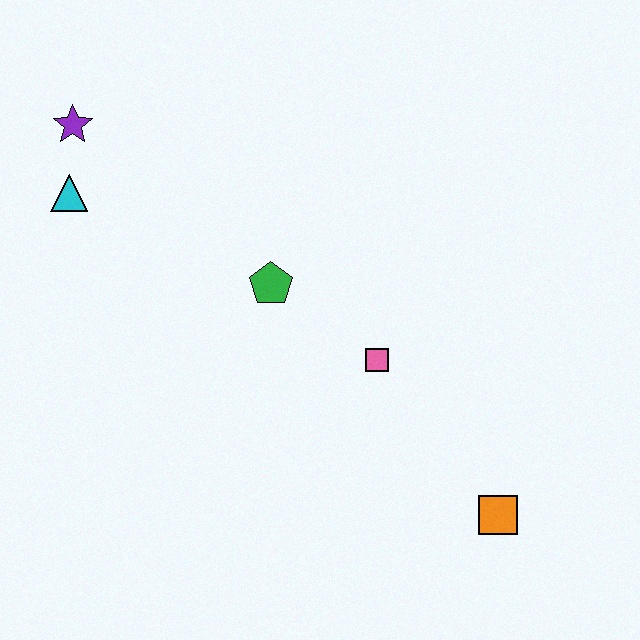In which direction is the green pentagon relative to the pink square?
The green pentagon is to the left of the pink square.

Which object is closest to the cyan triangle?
The purple star is closest to the cyan triangle.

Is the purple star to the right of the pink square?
No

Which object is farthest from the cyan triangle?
The orange square is farthest from the cyan triangle.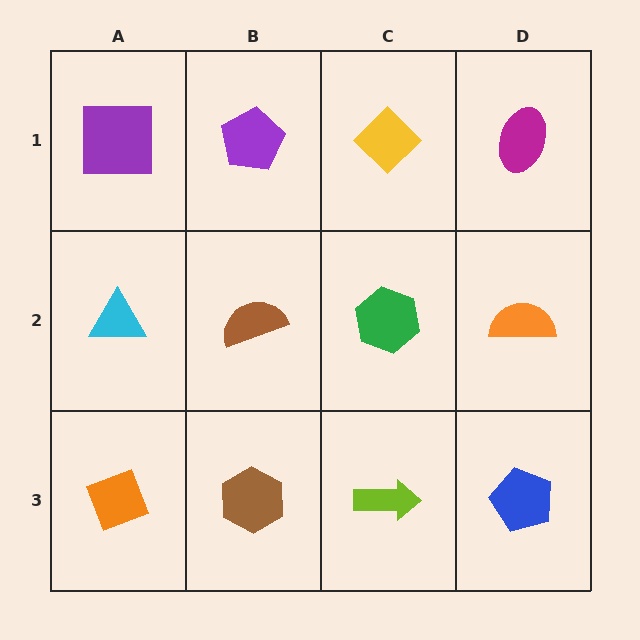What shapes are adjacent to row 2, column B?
A purple pentagon (row 1, column B), a brown hexagon (row 3, column B), a cyan triangle (row 2, column A), a green hexagon (row 2, column C).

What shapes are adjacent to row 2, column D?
A magenta ellipse (row 1, column D), a blue pentagon (row 3, column D), a green hexagon (row 2, column C).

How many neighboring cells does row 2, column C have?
4.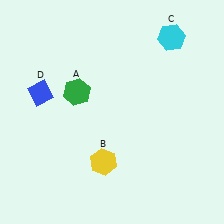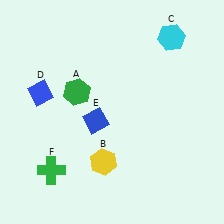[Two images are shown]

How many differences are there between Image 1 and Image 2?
There are 2 differences between the two images.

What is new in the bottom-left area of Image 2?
A blue diamond (E) was added in the bottom-left area of Image 2.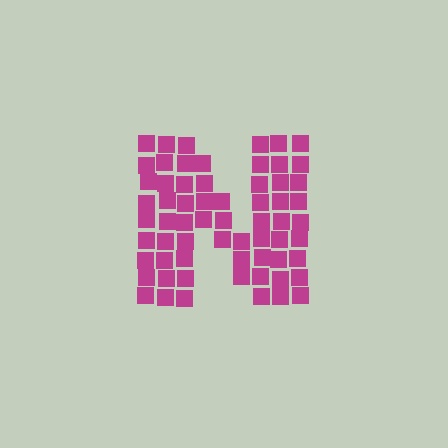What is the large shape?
The large shape is the letter N.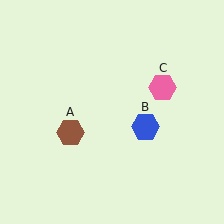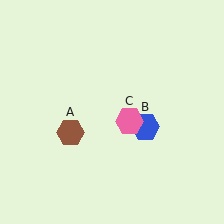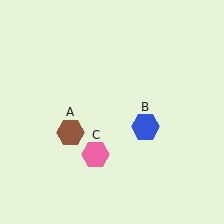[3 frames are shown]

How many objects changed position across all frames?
1 object changed position: pink hexagon (object C).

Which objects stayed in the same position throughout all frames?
Brown hexagon (object A) and blue hexagon (object B) remained stationary.